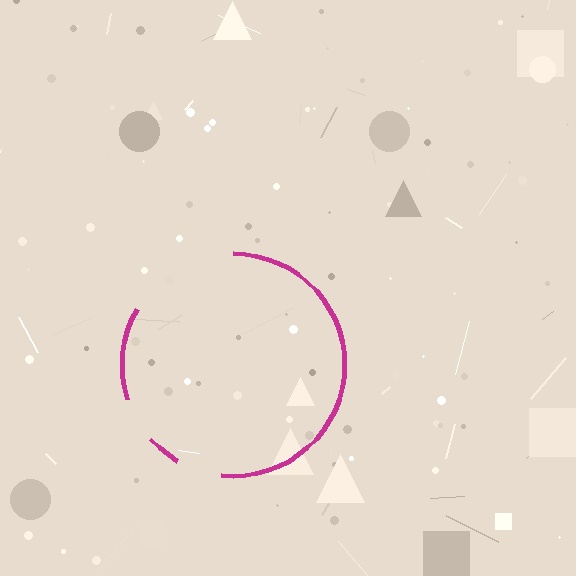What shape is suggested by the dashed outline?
The dashed outline suggests a circle.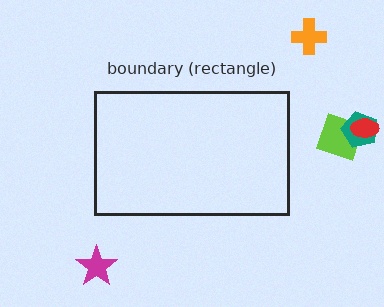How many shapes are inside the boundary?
0 inside, 5 outside.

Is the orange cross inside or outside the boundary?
Outside.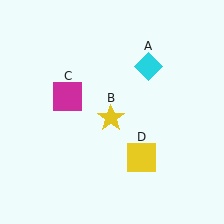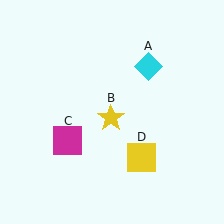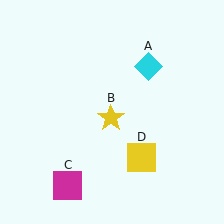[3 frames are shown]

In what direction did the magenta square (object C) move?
The magenta square (object C) moved down.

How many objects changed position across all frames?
1 object changed position: magenta square (object C).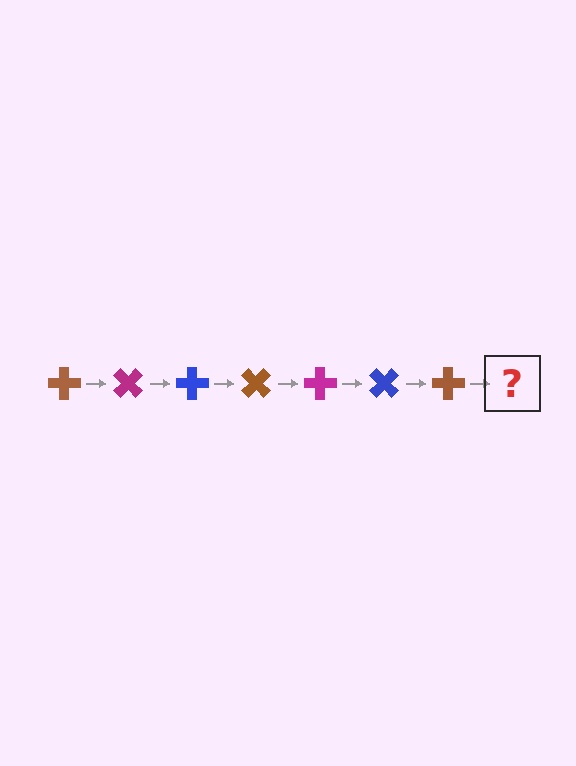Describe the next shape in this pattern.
It should be a magenta cross, rotated 315 degrees from the start.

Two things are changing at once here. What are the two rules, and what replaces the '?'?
The two rules are that it rotates 45 degrees each step and the color cycles through brown, magenta, and blue. The '?' should be a magenta cross, rotated 315 degrees from the start.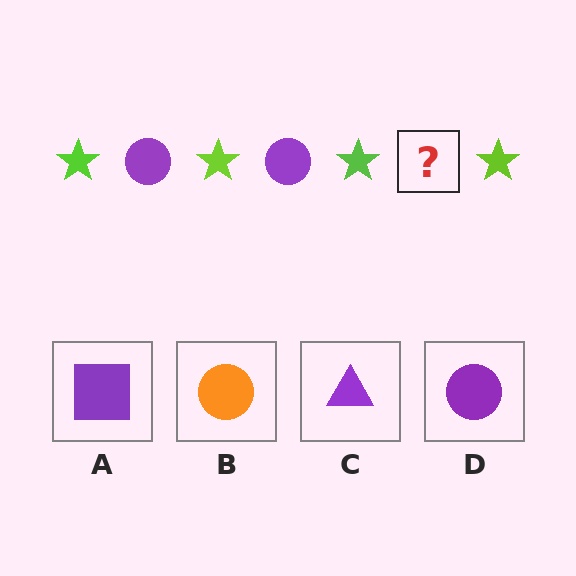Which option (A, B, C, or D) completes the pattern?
D.